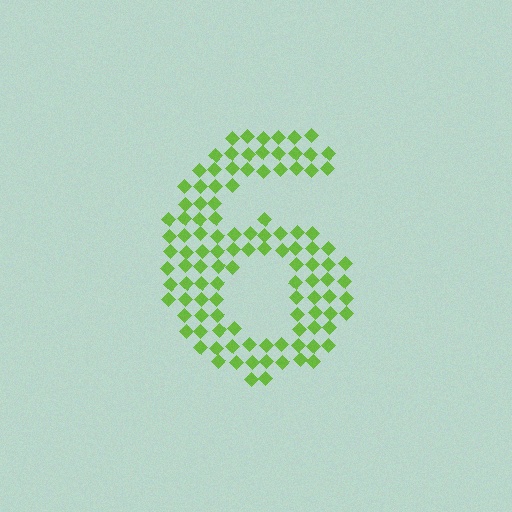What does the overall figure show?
The overall figure shows the digit 6.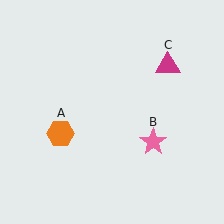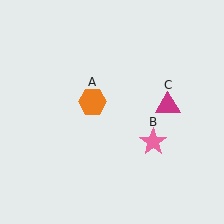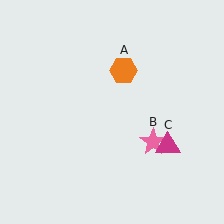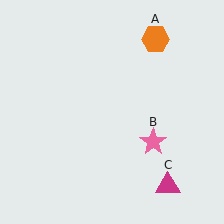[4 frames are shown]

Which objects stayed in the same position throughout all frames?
Pink star (object B) remained stationary.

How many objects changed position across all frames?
2 objects changed position: orange hexagon (object A), magenta triangle (object C).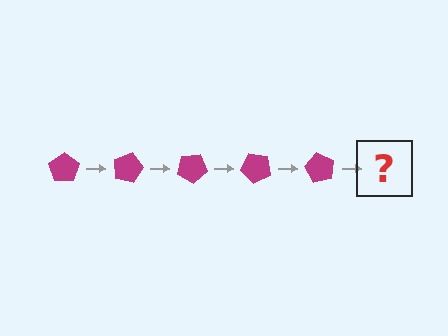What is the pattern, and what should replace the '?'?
The pattern is that the pentagon rotates 15 degrees each step. The '?' should be a magenta pentagon rotated 75 degrees.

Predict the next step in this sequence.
The next step is a magenta pentagon rotated 75 degrees.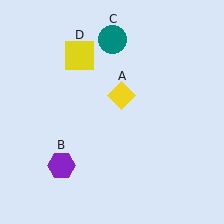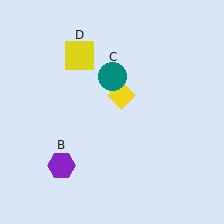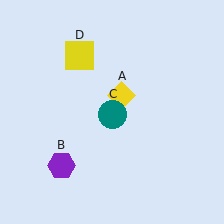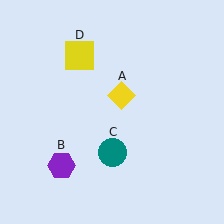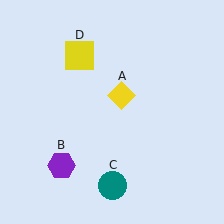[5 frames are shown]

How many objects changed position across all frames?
1 object changed position: teal circle (object C).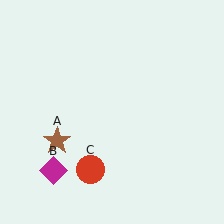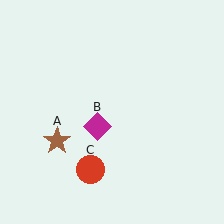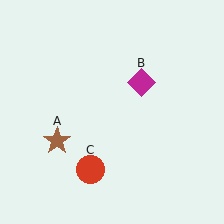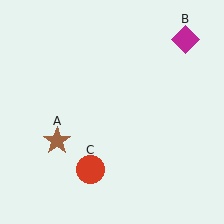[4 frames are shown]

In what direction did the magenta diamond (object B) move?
The magenta diamond (object B) moved up and to the right.